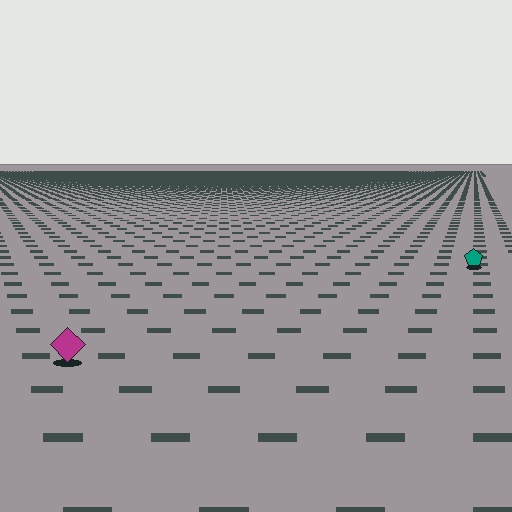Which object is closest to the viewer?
The magenta diamond is closest. The texture marks near it are larger and more spread out.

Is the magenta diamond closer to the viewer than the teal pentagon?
Yes. The magenta diamond is closer — you can tell from the texture gradient: the ground texture is coarser near it.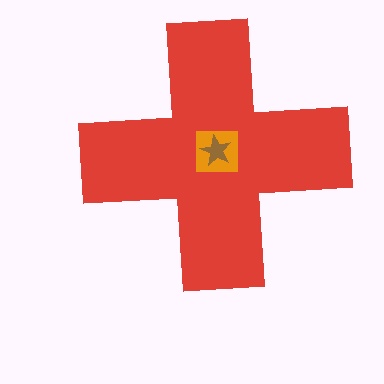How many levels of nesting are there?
3.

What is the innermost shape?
The brown star.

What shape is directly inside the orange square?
The brown star.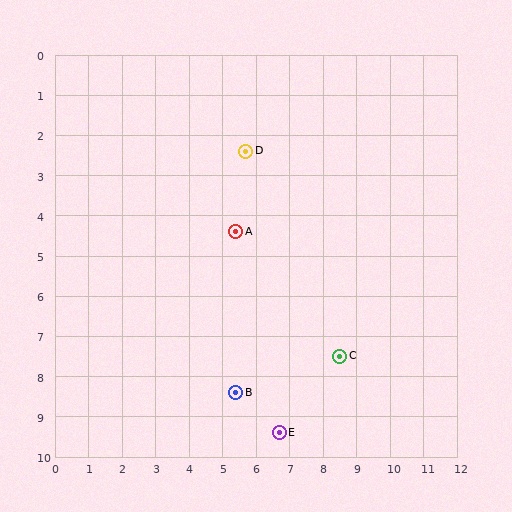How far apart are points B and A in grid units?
Points B and A are about 4.0 grid units apart.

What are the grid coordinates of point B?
Point B is at approximately (5.4, 8.4).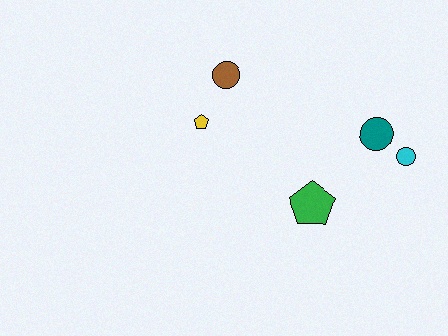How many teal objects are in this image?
There is 1 teal object.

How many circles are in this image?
There are 3 circles.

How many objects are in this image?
There are 5 objects.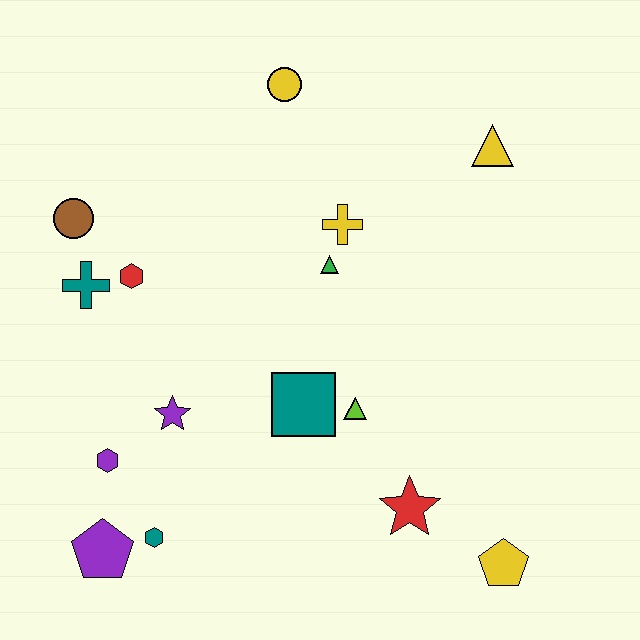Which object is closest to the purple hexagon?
The purple star is closest to the purple hexagon.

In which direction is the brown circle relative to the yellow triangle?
The brown circle is to the left of the yellow triangle.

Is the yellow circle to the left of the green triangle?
Yes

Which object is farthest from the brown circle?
The yellow pentagon is farthest from the brown circle.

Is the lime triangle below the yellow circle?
Yes